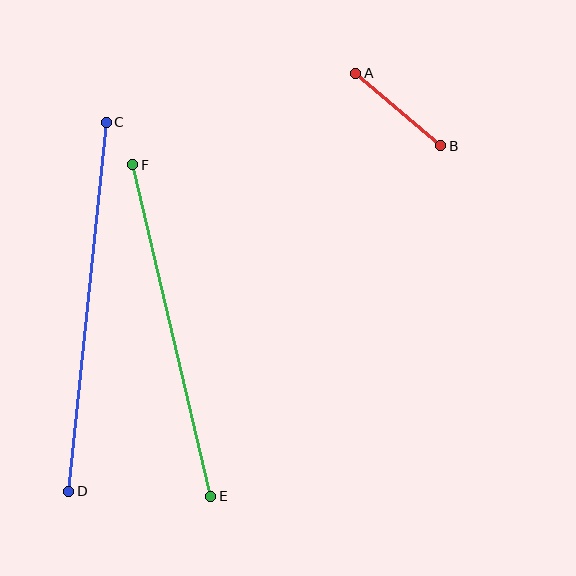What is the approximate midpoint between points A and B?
The midpoint is at approximately (398, 110) pixels.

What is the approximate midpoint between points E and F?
The midpoint is at approximately (172, 331) pixels.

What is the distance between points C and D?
The distance is approximately 371 pixels.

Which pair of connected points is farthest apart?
Points C and D are farthest apart.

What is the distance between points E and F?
The distance is approximately 341 pixels.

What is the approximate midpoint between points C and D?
The midpoint is at approximately (87, 307) pixels.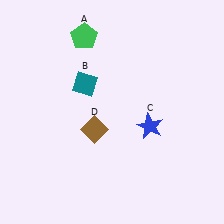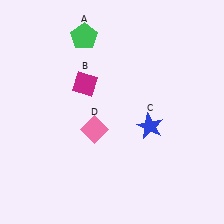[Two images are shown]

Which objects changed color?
B changed from teal to magenta. D changed from brown to pink.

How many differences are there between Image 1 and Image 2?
There are 2 differences between the two images.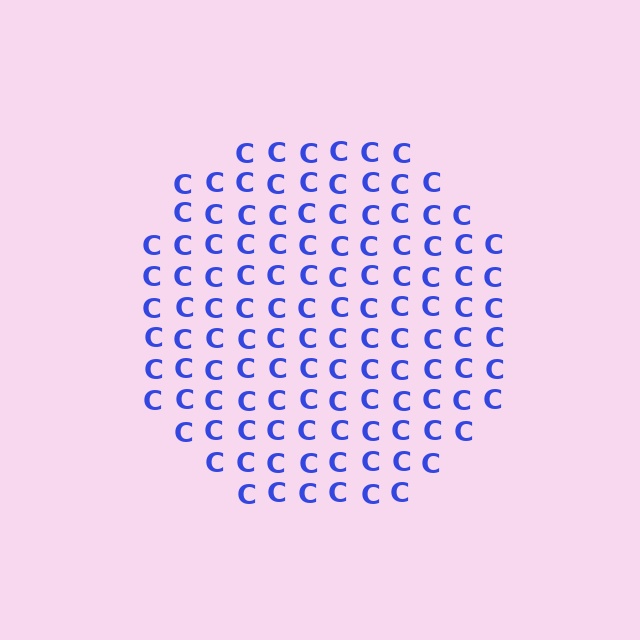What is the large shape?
The large shape is a circle.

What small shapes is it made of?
It is made of small letter C's.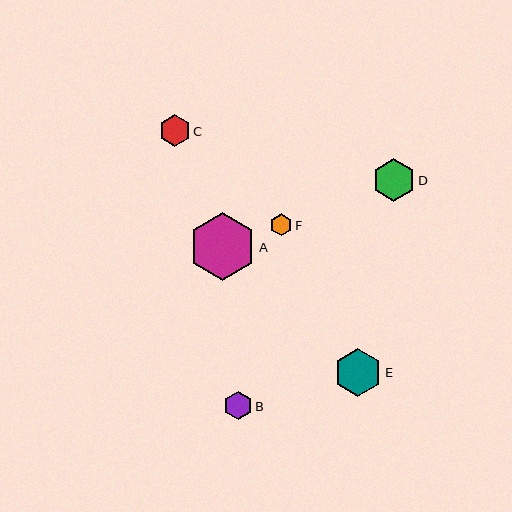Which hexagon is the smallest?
Hexagon F is the smallest with a size of approximately 22 pixels.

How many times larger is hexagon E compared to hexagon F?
Hexagon E is approximately 2.2 times the size of hexagon F.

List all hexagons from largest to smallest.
From largest to smallest: A, E, D, C, B, F.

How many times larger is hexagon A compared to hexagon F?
Hexagon A is approximately 3.1 times the size of hexagon F.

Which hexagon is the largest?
Hexagon A is the largest with a size of approximately 68 pixels.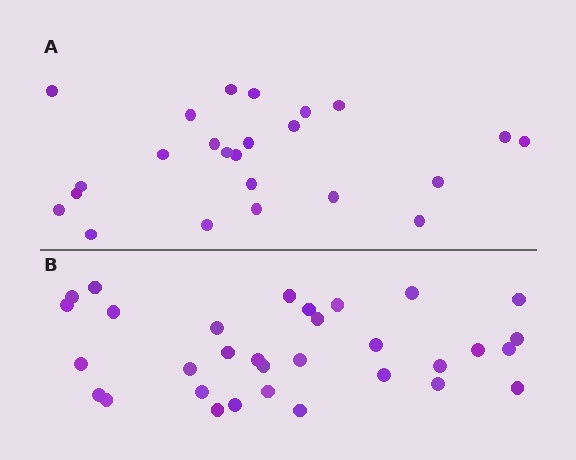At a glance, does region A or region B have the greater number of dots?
Region B (the bottom region) has more dots.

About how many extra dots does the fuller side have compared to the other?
Region B has roughly 8 or so more dots than region A.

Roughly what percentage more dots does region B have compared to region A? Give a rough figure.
About 35% more.